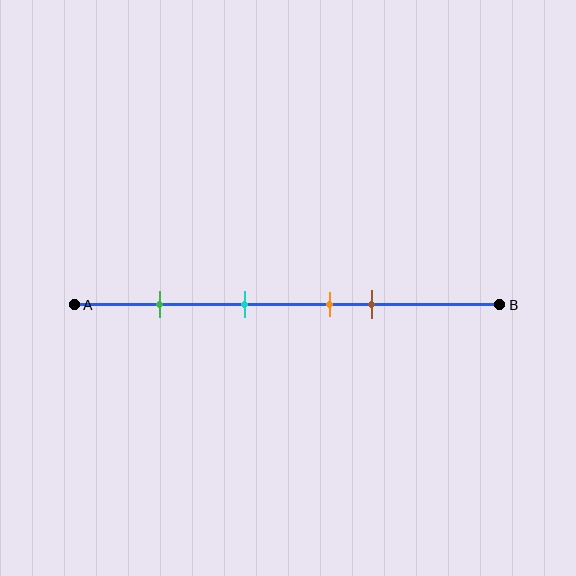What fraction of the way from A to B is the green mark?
The green mark is approximately 20% (0.2) of the way from A to B.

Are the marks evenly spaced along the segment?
No, the marks are not evenly spaced.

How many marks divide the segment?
There are 4 marks dividing the segment.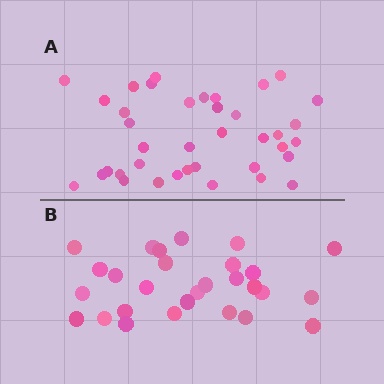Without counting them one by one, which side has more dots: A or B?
Region A (the top region) has more dots.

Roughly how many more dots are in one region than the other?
Region A has roughly 10 or so more dots than region B.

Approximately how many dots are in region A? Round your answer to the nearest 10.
About 40 dots. (The exact count is 38, which rounds to 40.)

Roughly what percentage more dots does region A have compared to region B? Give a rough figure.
About 35% more.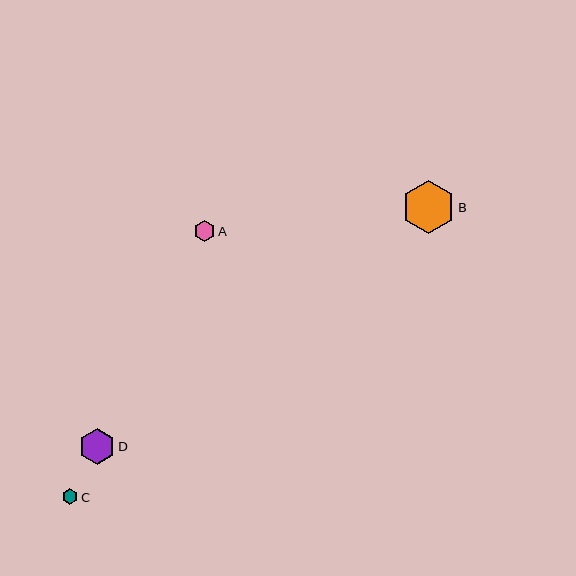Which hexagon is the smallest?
Hexagon C is the smallest with a size of approximately 16 pixels.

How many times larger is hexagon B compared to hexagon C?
Hexagon B is approximately 3.4 times the size of hexagon C.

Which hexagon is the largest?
Hexagon B is the largest with a size of approximately 53 pixels.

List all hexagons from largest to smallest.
From largest to smallest: B, D, A, C.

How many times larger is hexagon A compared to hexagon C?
Hexagon A is approximately 1.3 times the size of hexagon C.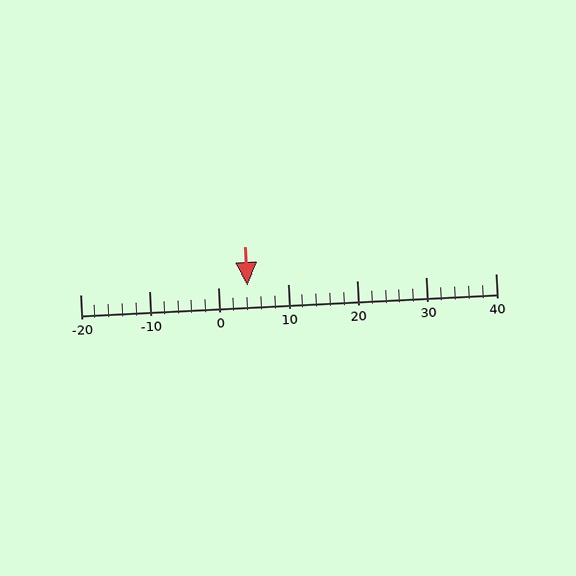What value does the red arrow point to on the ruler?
The red arrow points to approximately 4.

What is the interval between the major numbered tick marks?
The major tick marks are spaced 10 units apart.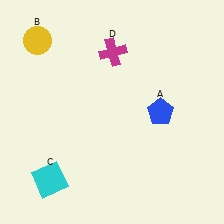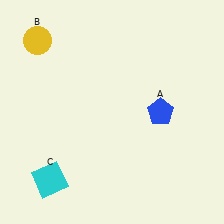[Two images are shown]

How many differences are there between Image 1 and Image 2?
There is 1 difference between the two images.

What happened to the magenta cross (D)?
The magenta cross (D) was removed in Image 2. It was in the top-right area of Image 1.